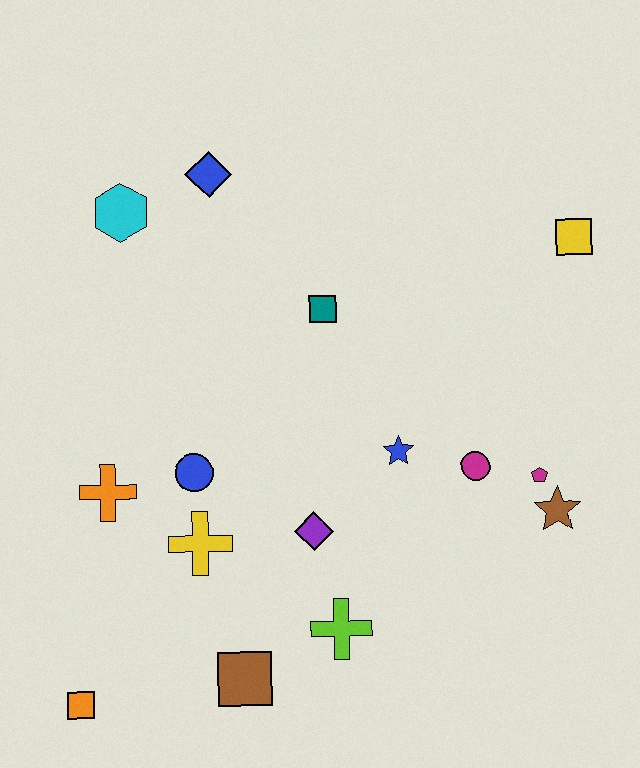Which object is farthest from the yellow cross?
The yellow square is farthest from the yellow cross.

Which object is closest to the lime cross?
The purple diamond is closest to the lime cross.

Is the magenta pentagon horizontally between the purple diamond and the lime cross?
No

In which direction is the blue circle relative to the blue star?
The blue circle is to the left of the blue star.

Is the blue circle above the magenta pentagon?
Yes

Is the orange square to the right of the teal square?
No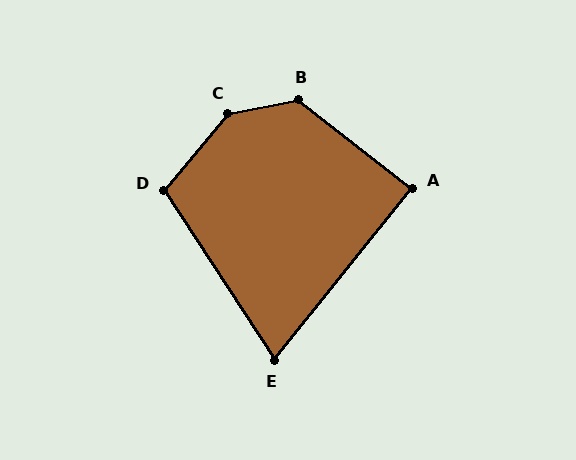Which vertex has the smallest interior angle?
E, at approximately 72 degrees.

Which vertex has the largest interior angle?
C, at approximately 141 degrees.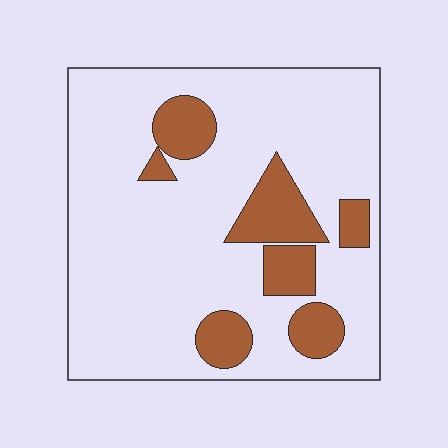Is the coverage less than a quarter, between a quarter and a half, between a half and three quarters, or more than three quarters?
Less than a quarter.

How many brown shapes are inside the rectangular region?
7.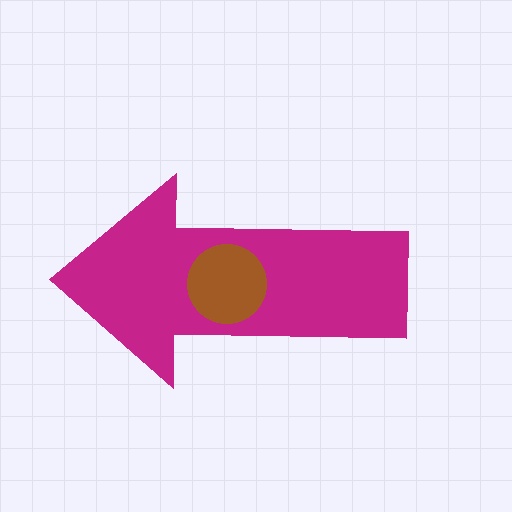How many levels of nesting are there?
2.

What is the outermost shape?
The magenta arrow.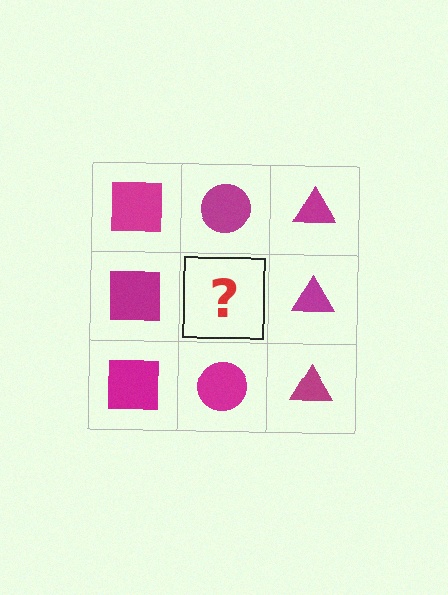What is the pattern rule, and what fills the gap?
The rule is that each column has a consistent shape. The gap should be filled with a magenta circle.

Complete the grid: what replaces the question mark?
The question mark should be replaced with a magenta circle.